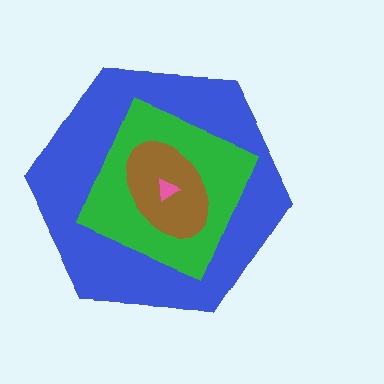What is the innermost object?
The pink triangle.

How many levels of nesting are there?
4.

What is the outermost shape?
The blue hexagon.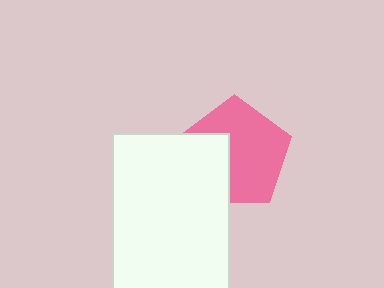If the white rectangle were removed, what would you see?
You would see the complete pink pentagon.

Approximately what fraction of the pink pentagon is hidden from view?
Roughly 34% of the pink pentagon is hidden behind the white rectangle.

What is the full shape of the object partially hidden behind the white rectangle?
The partially hidden object is a pink pentagon.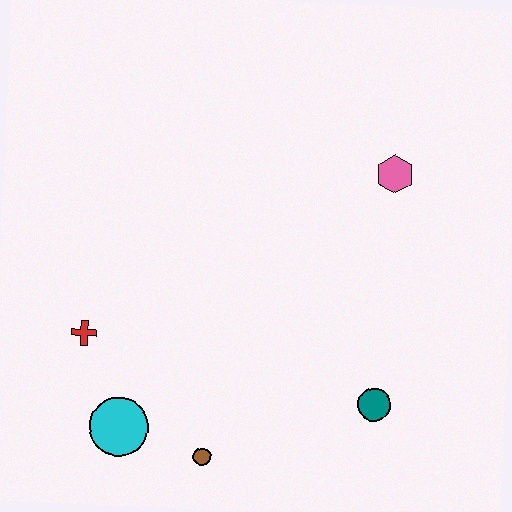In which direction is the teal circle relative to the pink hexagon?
The teal circle is below the pink hexagon.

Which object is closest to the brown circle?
The cyan circle is closest to the brown circle.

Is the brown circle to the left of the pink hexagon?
Yes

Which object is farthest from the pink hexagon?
The cyan circle is farthest from the pink hexagon.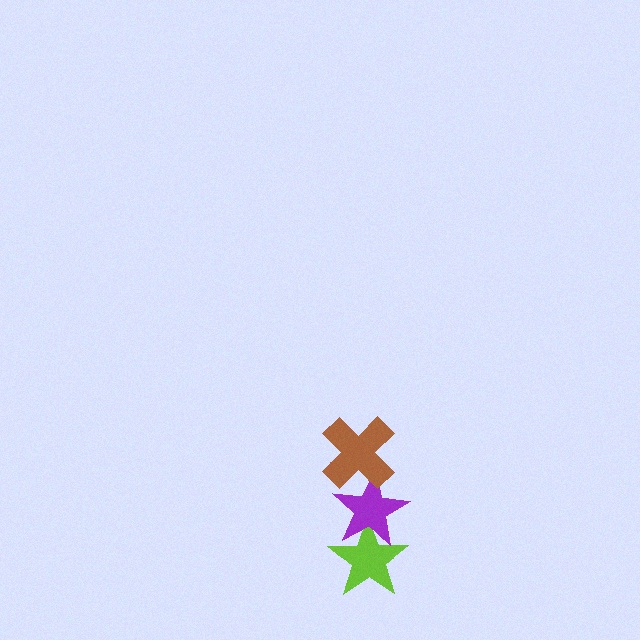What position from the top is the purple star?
The purple star is 2nd from the top.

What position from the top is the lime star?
The lime star is 3rd from the top.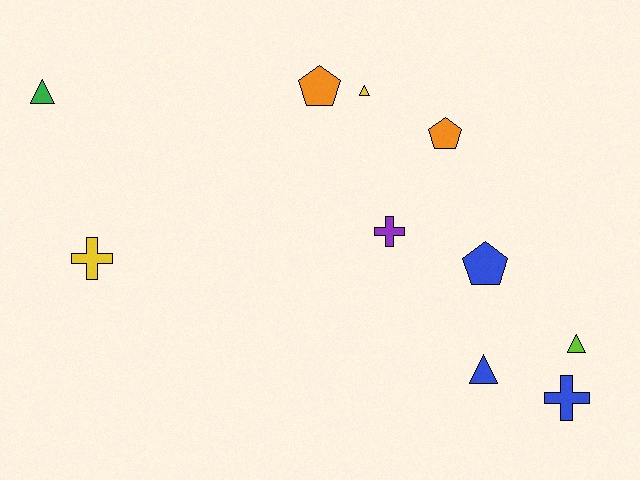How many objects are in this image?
There are 10 objects.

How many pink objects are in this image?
There are no pink objects.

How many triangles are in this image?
There are 4 triangles.